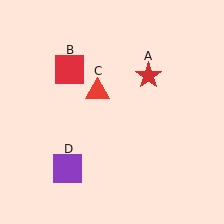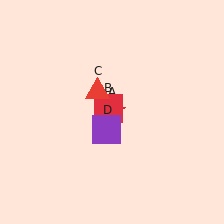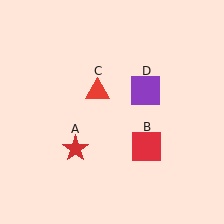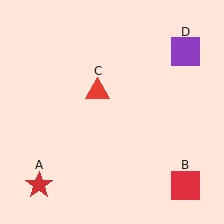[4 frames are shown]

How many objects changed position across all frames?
3 objects changed position: red star (object A), red square (object B), purple square (object D).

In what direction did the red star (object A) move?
The red star (object A) moved down and to the left.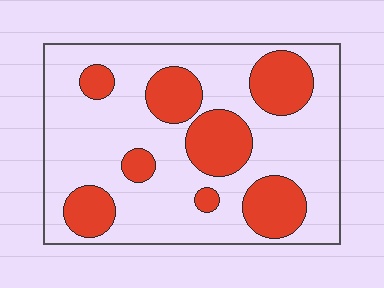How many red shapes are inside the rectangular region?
8.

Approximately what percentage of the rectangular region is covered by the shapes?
Approximately 30%.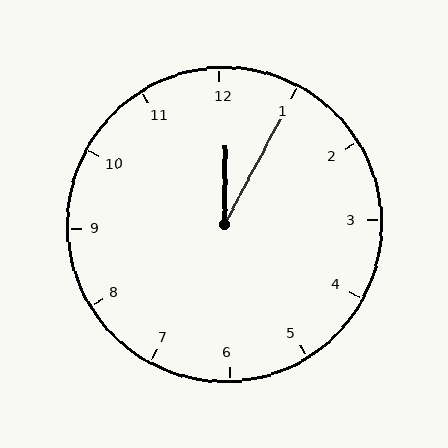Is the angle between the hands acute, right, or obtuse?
It is acute.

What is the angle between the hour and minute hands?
Approximately 28 degrees.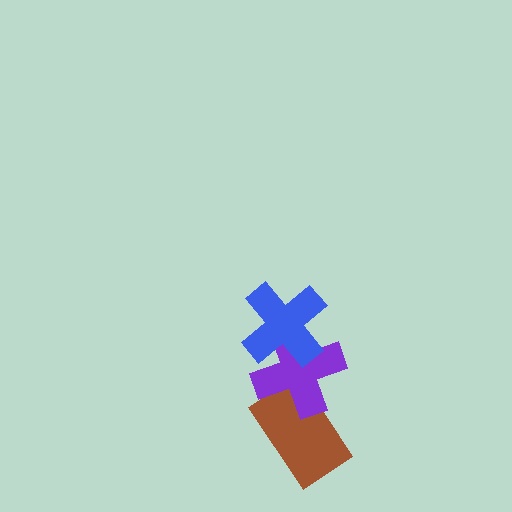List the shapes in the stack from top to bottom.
From top to bottom: the blue cross, the purple cross, the brown rectangle.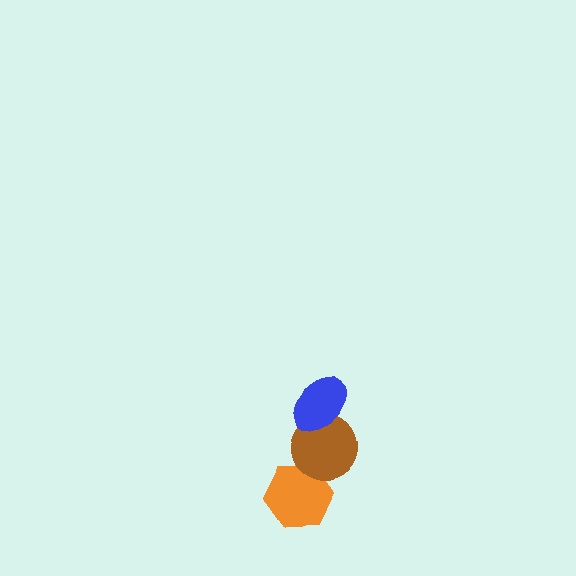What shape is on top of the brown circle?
The blue ellipse is on top of the brown circle.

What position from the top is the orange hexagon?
The orange hexagon is 3rd from the top.